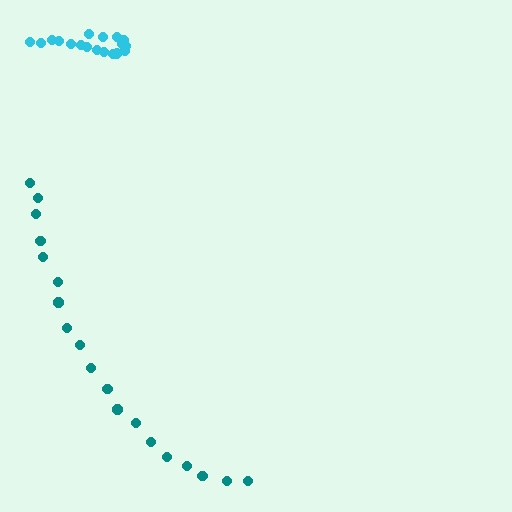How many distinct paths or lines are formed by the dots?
There are 2 distinct paths.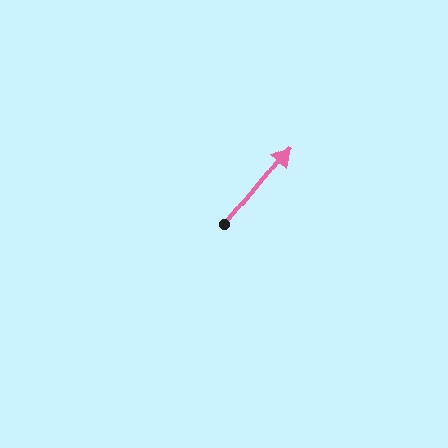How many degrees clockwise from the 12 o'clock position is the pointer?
Approximately 39 degrees.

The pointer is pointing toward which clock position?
Roughly 1 o'clock.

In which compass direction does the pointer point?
Northeast.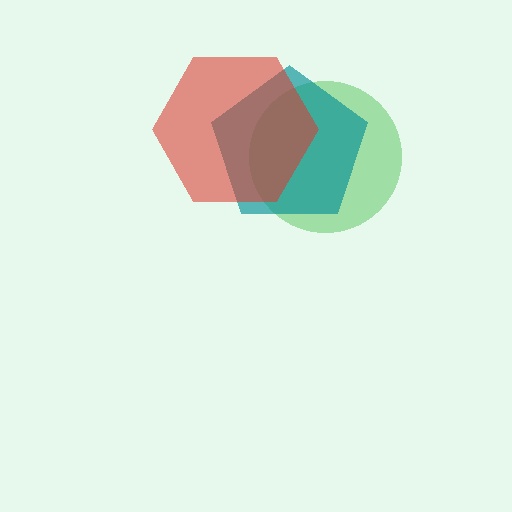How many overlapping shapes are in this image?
There are 3 overlapping shapes in the image.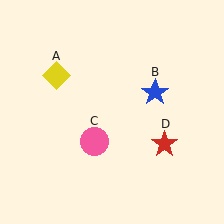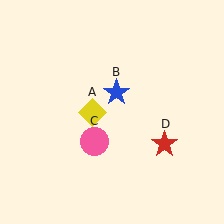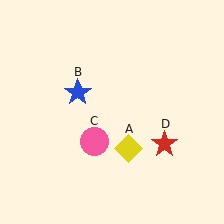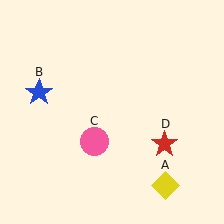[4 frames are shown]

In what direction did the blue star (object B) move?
The blue star (object B) moved left.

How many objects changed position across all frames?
2 objects changed position: yellow diamond (object A), blue star (object B).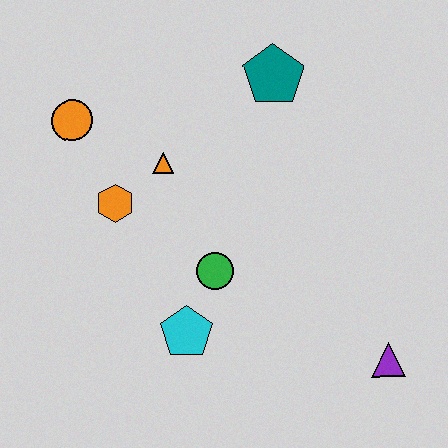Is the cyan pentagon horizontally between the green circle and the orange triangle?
Yes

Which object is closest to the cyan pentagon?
The green circle is closest to the cyan pentagon.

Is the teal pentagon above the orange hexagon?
Yes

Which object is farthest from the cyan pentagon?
The teal pentagon is farthest from the cyan pentagon.